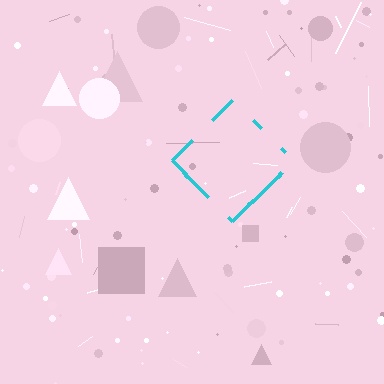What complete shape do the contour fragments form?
The contour fragments form a diamond.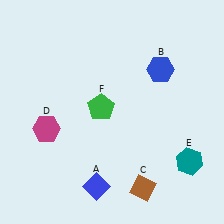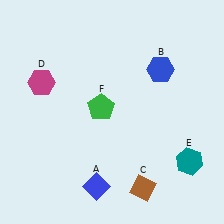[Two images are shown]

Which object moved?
The magenta hexagon (D) moved up.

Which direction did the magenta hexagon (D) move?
The magenta hexagon (D) moved up.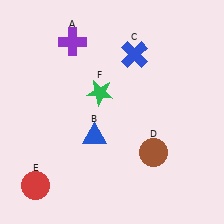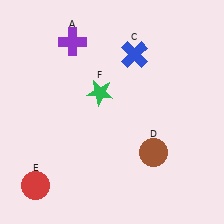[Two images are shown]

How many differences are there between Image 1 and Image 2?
There is 1 difference between the two images.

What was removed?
The blue triangle (B) was removed in Image 2.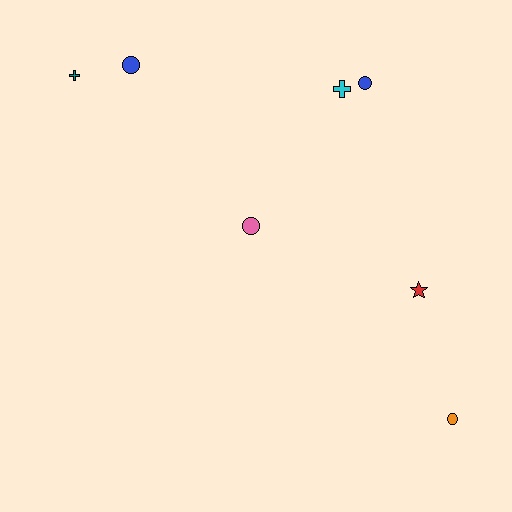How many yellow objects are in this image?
There are no yellow objects.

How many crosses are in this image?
There are 2 crosses.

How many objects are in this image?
There are 7 objects.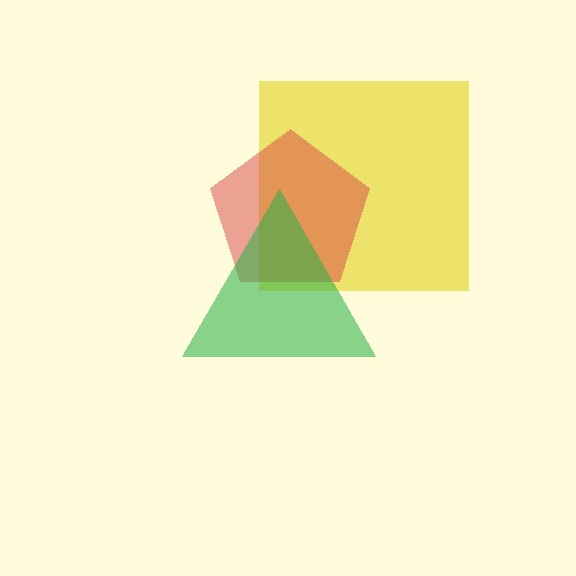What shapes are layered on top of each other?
The layered shapes are: a yellow square, a red pentagon, a green triangle.